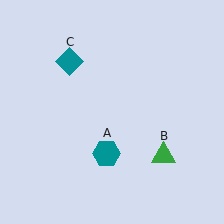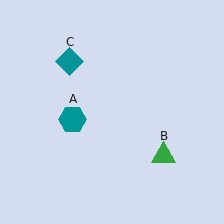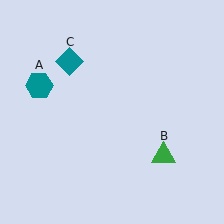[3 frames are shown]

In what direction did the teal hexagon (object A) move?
The teal hexagon (object A) moved up and to the left.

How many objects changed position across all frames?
1 object changed position: teal hexagon (object A).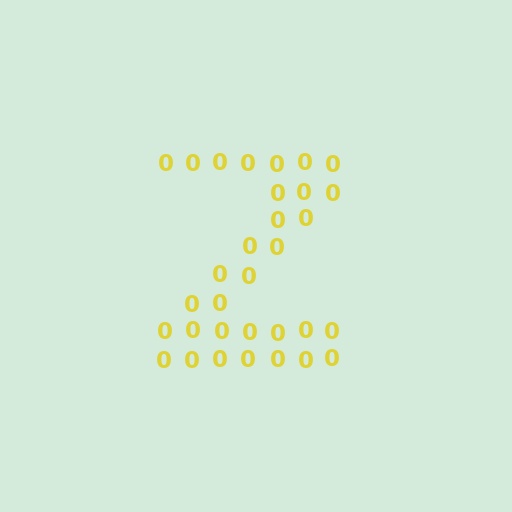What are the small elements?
The small elements are digit 0's.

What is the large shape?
The large shape is the letter Z.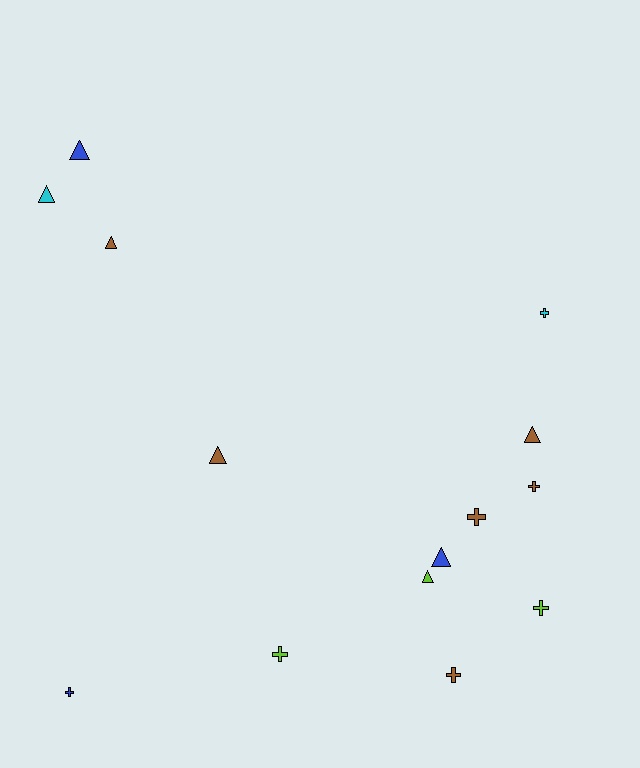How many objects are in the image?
There are 14 objects.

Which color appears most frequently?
Brown, with 6 objects.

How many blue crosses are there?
There is 1 blue cross.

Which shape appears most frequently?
Cross, with 7 objects.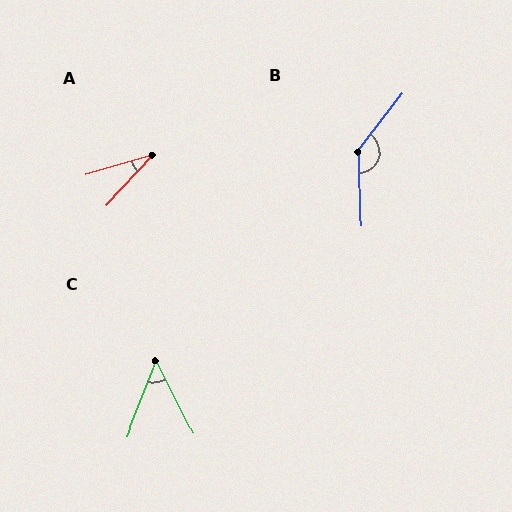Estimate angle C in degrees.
Approximately 48 degrees.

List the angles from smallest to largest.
A (31°), C (48°), B (141°).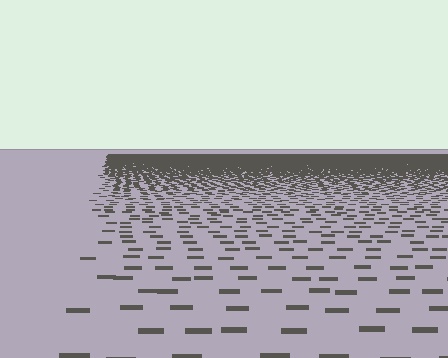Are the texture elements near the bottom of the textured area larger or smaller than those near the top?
Larger. Near the bottom, elements are closer to the viewer and appear at a bigger on-screen size.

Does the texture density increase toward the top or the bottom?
Density increases toward the top.